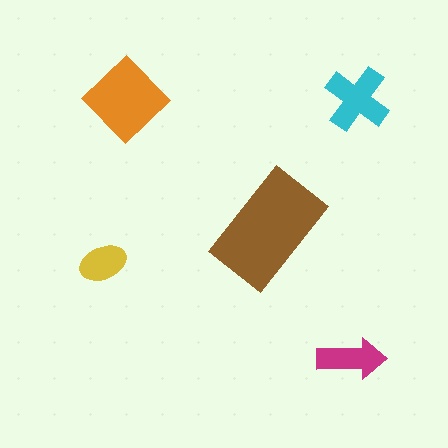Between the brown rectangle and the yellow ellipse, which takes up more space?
The brown rectangle.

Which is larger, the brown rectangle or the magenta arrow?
The brown rectangle.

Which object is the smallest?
The yellow ellipse.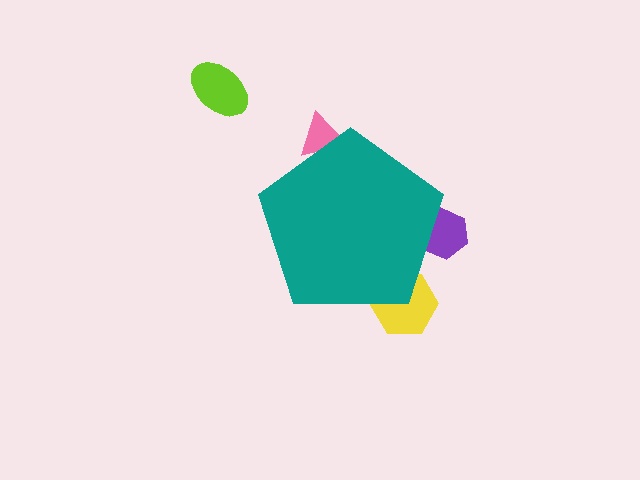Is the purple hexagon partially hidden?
Yes, the purple hexagon is partially hidden behind the teal pentagon.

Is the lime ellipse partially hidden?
No, the lime ellipse is fully visible.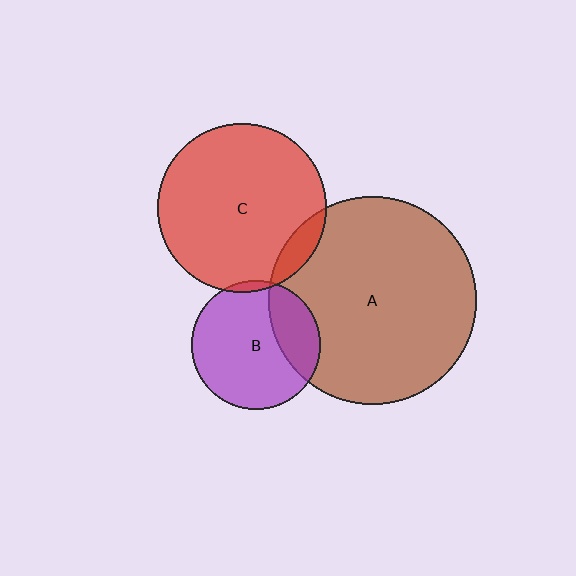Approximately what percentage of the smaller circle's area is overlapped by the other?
Approximately 10%.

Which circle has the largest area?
Circle A (brown).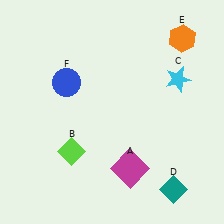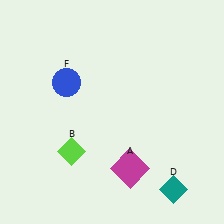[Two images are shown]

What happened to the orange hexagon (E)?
The orange hexagon (E) was removed in Image 2. It was in the top-right area of Image 1.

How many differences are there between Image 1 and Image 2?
There are 2 differences between the two images.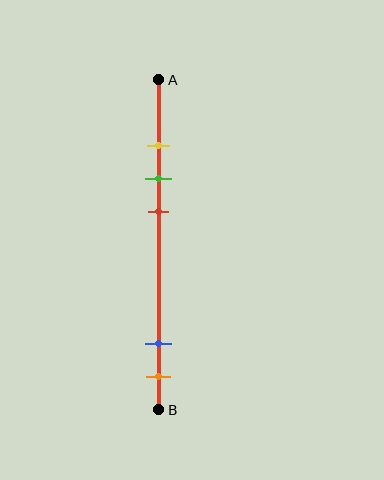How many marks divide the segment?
There are 5 marks dividing the segment.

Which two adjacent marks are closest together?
The yellow and green marks are the closest adjacent pair.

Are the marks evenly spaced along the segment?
No, the marks are not evenly spaced.